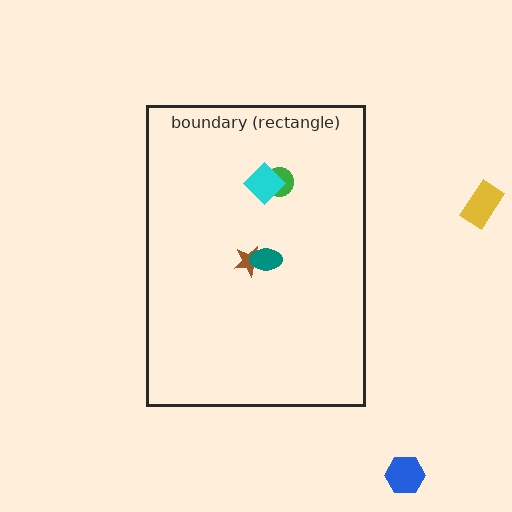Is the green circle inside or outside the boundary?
Inside.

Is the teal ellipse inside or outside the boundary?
Inside.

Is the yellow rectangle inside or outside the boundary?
Outside.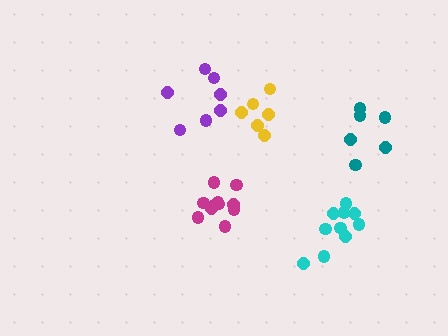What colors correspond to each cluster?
The clusters are colored: yellow, magenta, purple, cyan, teal.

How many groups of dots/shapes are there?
There are 5 groups.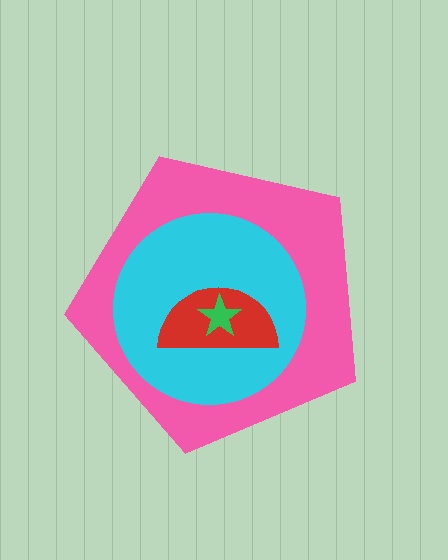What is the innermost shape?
The green star.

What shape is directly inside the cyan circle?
The red semicircle.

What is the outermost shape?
The pink pentagon.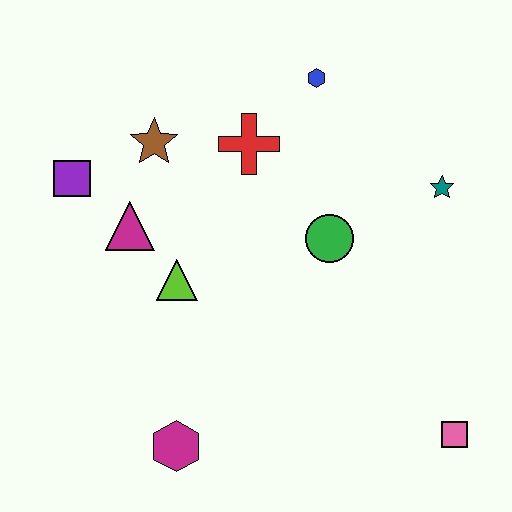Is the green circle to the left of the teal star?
Yes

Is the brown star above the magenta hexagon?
Yes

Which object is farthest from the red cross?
The pink square is farthest from the red cross.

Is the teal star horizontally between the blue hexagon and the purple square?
No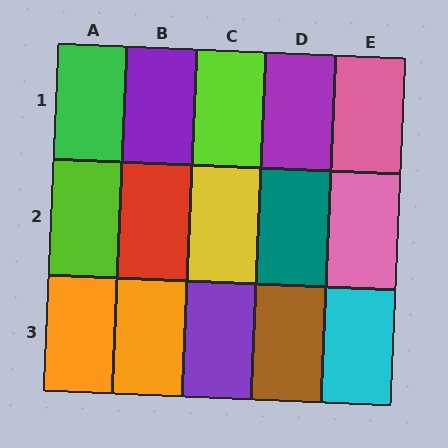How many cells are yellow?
1 cell is yellow.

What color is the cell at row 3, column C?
Purple.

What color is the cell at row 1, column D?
Purple.